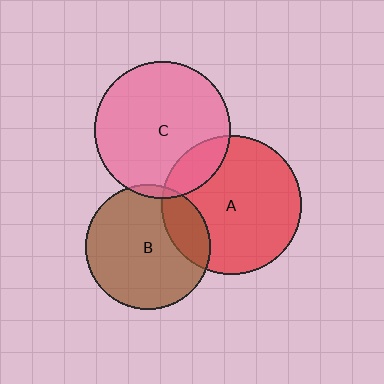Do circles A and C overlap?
Yes.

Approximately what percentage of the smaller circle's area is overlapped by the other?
Approximately 15%.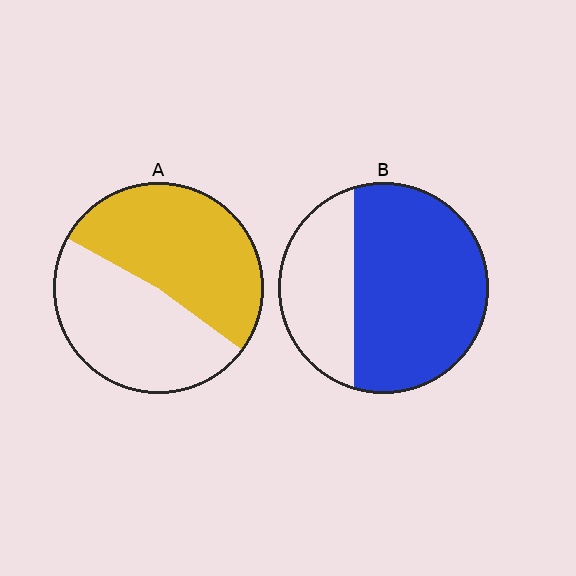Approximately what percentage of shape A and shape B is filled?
A is approximately 50% and B is approximately 70%.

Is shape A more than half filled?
Roughly half.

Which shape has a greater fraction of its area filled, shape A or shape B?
Shape B.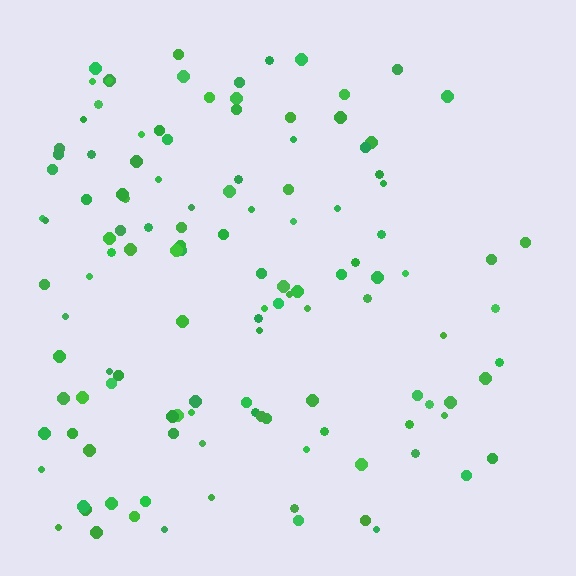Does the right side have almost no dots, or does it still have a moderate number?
Still a moderate number, just noticeably fewer than the left.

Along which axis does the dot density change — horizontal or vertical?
Horizontal.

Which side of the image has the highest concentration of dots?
The left.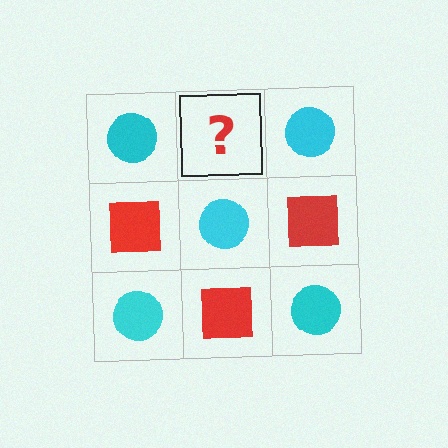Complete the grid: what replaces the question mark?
The question mark should be replaced with a red square.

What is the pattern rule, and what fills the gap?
The rule is that it alternates cyan circle and red square in a checkerboard pattern. The gap should be filled with a red square.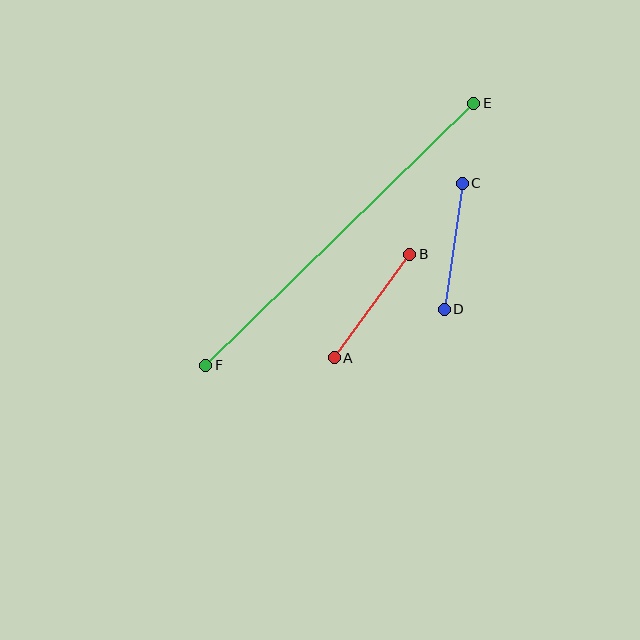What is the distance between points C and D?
The distance is approximately 127 pixels.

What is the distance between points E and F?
The distance is approximately 375 pixels.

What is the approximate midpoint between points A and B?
The midpoint is at approximately (372, 306) pixels.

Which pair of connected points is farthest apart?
Points E and F are farthest apart.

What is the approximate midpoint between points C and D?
The midpoint is at approximately (453, 246) pixels.